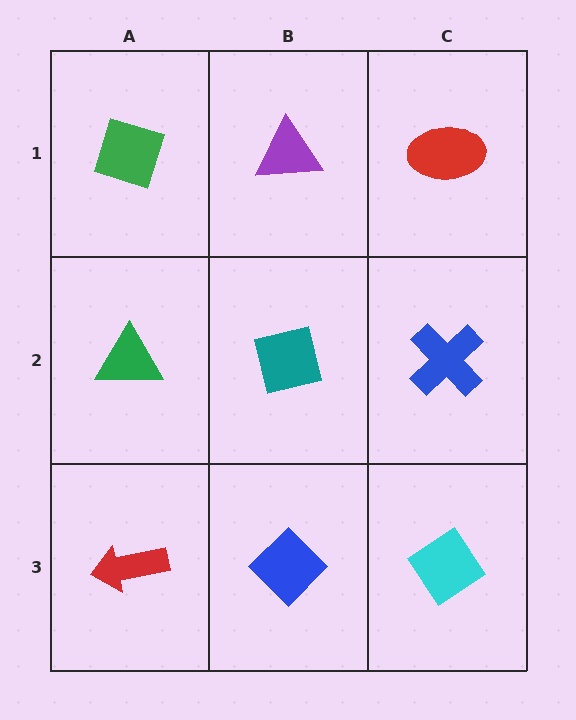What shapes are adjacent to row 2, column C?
A red ellipse (row 1, column C), a cyan diamond (row 3, column C), a teal square (row 2, column B).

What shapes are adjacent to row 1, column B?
A teal square (row 2, column B), a green diamond (row 1, column A), a red ellipse (row 1, column C).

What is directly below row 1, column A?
A green triangle.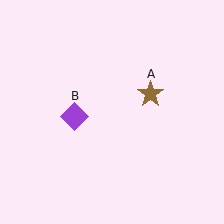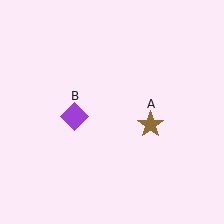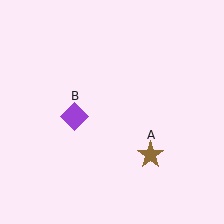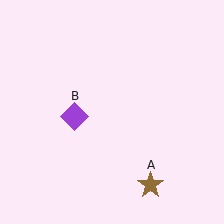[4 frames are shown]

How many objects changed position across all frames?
1 object changed position: brown star (object A).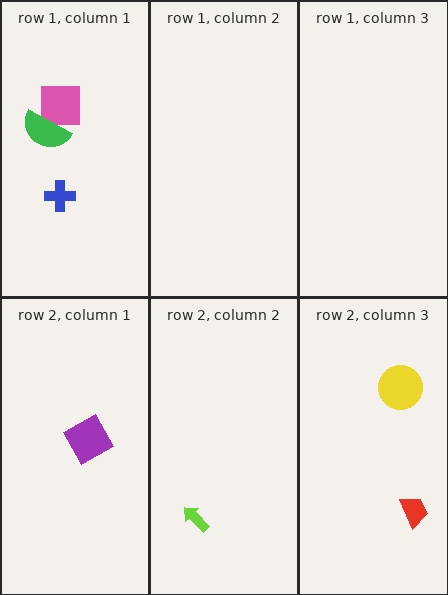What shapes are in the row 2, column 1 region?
The purple diamond.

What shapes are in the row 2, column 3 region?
The red trapezoid, the yellow circle.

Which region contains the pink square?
The row 1, column 1 region.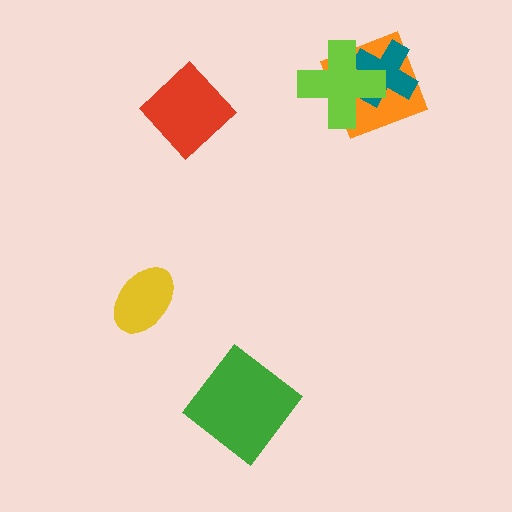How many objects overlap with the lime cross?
2 objects overlap with the lime cross.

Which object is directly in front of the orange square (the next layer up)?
The teal cross is directly in front of the orange square.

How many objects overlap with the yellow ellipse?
0 objects overlap with the yellow ellipse.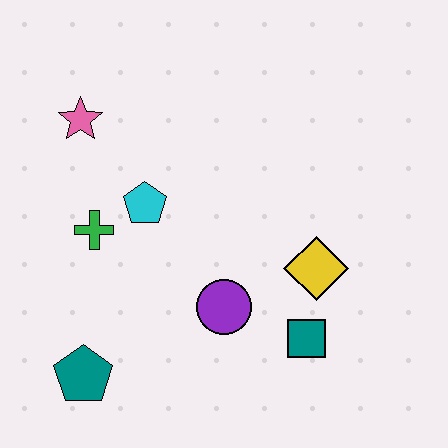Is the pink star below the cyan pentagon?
No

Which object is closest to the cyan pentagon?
The green cross is closest to the cyan pentagon.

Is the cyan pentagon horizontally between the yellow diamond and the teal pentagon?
Yes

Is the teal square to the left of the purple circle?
No